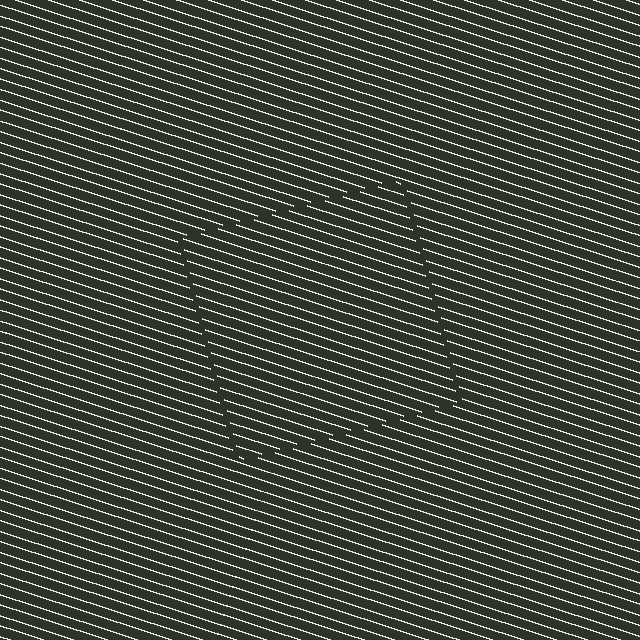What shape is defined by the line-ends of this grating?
An illusory square. The interior of the shape contains the same grating, shifted by half a period — the contour is defined by the phase discontinuity where line-ends from the inner and outer gratings abut.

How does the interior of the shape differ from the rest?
The interior of the shape contains the same grating, shifted by half a period — the contour is defined by the phase discontinuity where line-ends from the inner and outer gratings abut.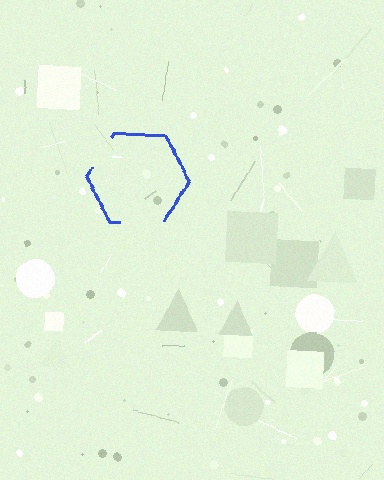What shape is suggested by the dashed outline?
The dashed outline suggests a hexagon.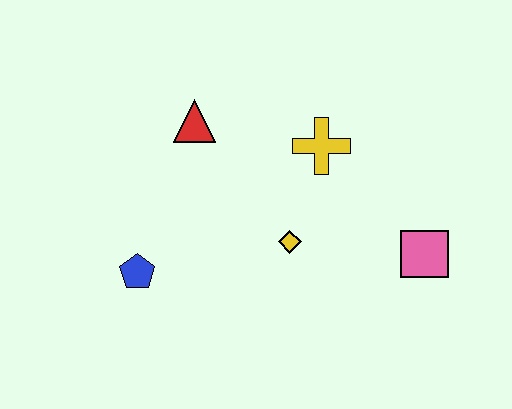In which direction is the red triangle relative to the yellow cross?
The red triangle is to the left of the yellow cross.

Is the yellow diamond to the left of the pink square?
Yes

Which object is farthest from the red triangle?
The pink square is farthest from the red triangle.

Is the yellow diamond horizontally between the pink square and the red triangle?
Yes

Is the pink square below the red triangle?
Yes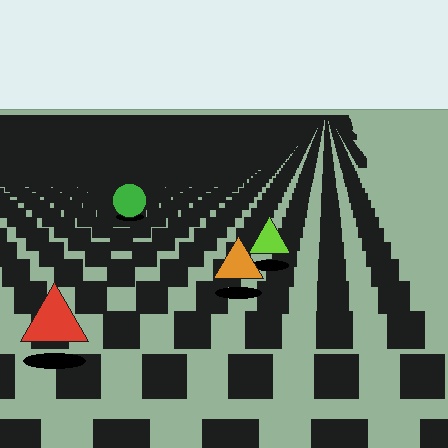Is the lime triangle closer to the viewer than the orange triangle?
No. The orange triangle is closer — you can tell from the texture gradient: the ground texture is coarser near it.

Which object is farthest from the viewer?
The green circle is farthest from the viewer. It appears smaller and the ground texture around it is denser.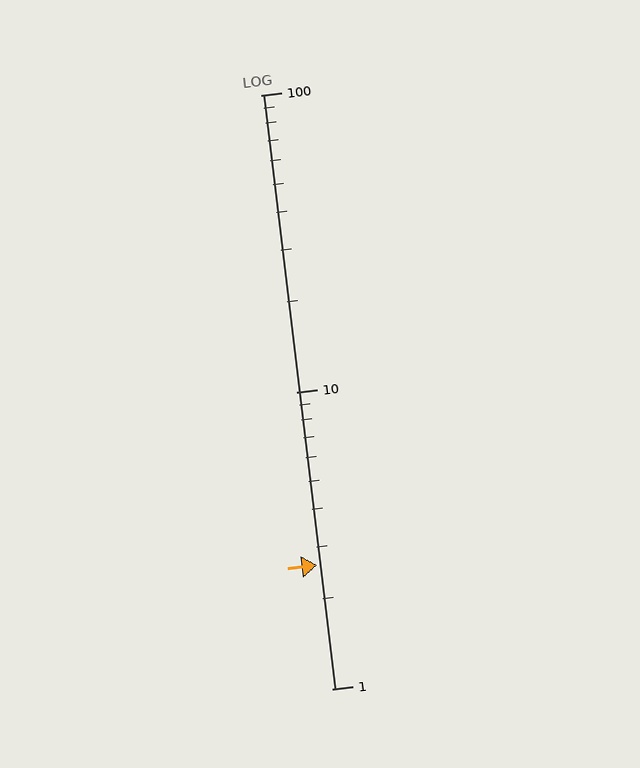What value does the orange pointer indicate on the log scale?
The pointer indicates approximately 2.6.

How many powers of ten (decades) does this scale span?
The scale spans 2 decades, from 1 to 100.